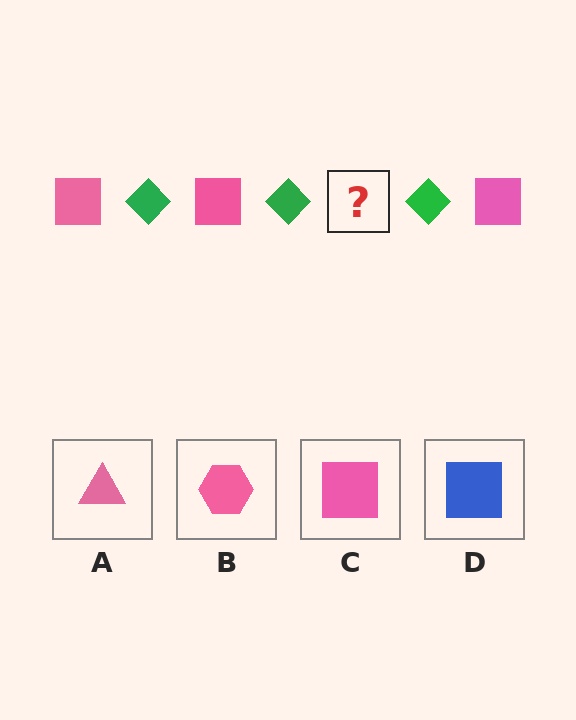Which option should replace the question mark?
Option C.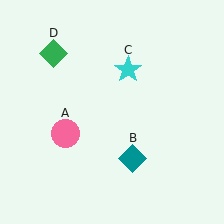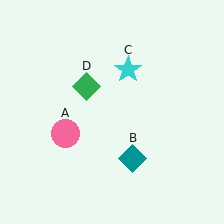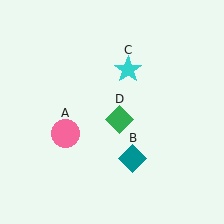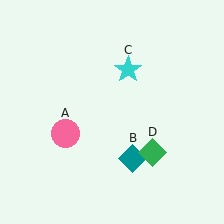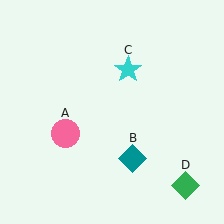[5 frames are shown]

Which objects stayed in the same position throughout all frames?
Pink circle (object A) and teal diamond (object B) and cyan star (object C) remained stationary.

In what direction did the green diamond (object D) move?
The green diamond (object D) moved down and to the right.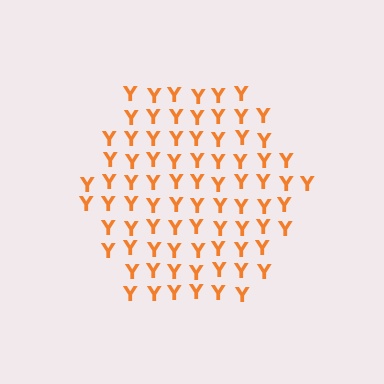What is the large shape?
The large shape is a hexagon.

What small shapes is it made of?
It is made of small letter Y's.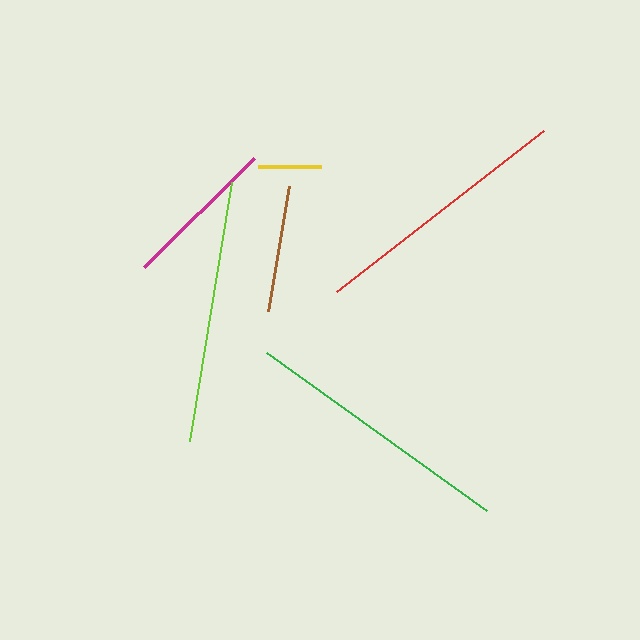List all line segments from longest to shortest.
From longest to shortest: green, red, lime, magenta, brown, yellow.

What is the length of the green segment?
The green segment is approximately 271 pixels long.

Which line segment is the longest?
The green line is the longest at approximately 271 pixels.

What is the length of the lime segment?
The lime segment is approximately 262 pixels long.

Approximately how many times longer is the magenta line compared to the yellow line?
The magenta line is approximately 2.4 times the length of the yellow line.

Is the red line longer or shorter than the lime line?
The red line is longer than the lime line.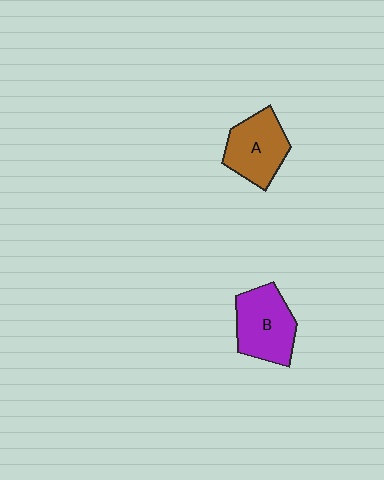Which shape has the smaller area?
Shape A (brown).